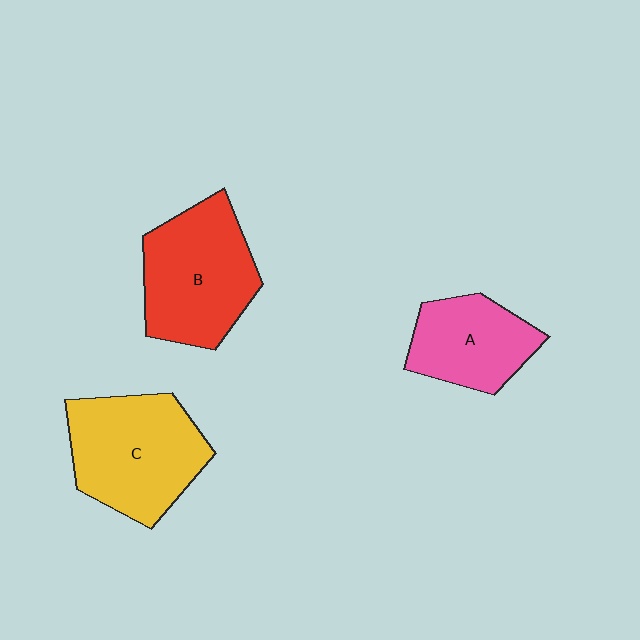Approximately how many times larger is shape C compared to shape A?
Approximately 1.5 times.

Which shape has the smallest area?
Shape A (pink).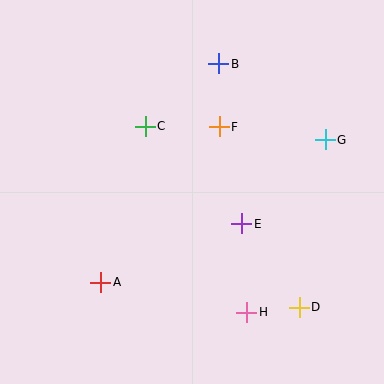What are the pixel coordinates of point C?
Point C is at (145, 126).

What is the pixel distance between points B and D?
The distance between B and D is 257 pixels.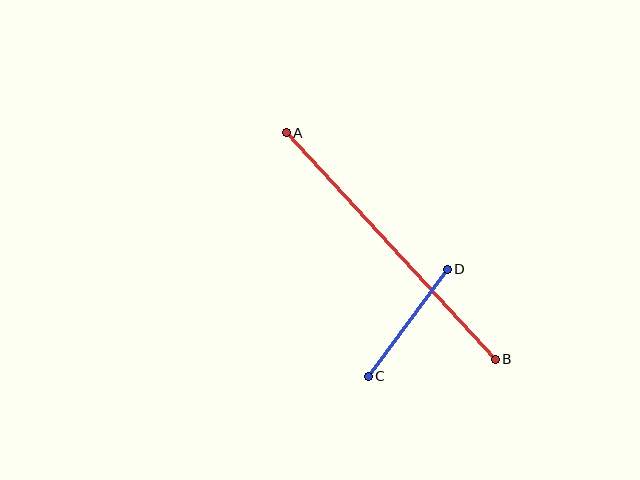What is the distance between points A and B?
The distance is approximately 308 pixels.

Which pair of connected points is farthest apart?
Points A and B are farthest apart.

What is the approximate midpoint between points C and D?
The midpoint is at approximately (408, 323) pixels.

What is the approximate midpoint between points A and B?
The midpoint is at approximately (391, 246) pixels.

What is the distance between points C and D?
The distance is approximately 133 pixels.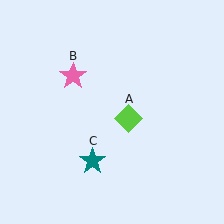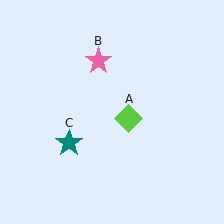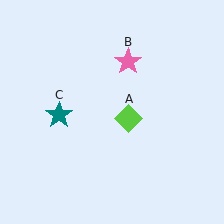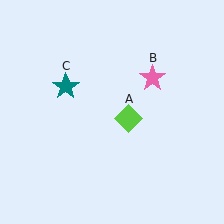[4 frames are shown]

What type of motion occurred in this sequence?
The pink star (object B), teal star (object C) rotated clockwise around the center of the scene.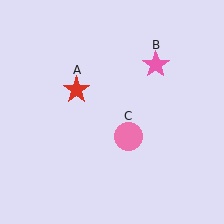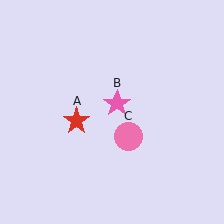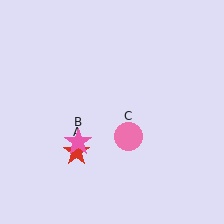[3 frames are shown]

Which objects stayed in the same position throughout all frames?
Pink circle (object C) remained stationary.